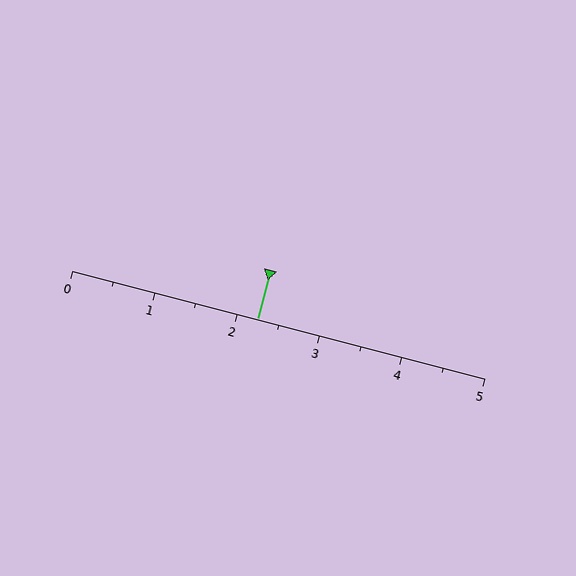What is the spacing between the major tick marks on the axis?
The major ticks are spaced 1 apart.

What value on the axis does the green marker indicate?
The marker indicates approximately 2.2.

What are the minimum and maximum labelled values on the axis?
The axis runs from 0 to 5.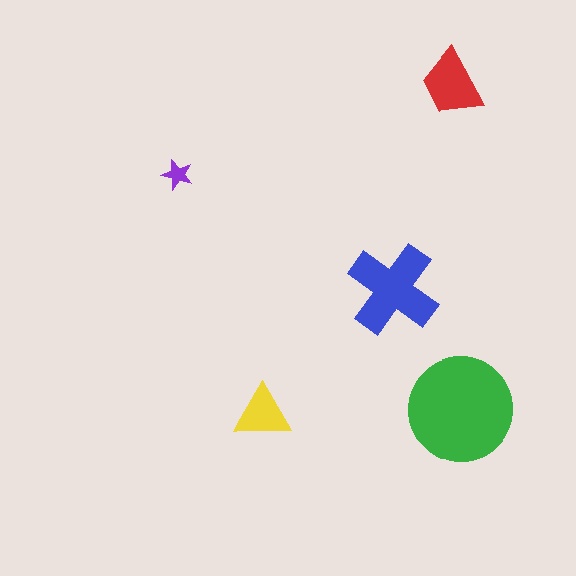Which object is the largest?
The green circle.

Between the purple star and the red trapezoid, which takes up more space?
The red trapezoid.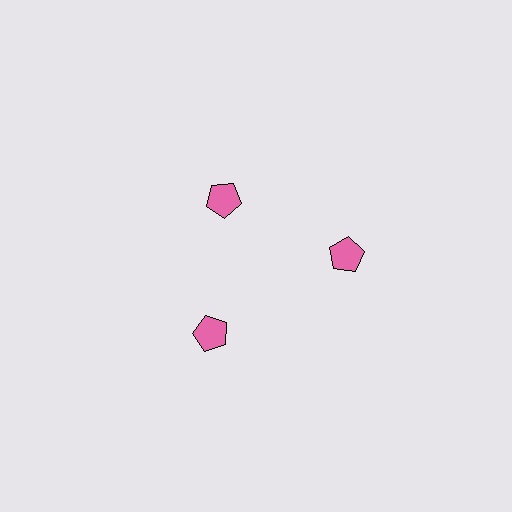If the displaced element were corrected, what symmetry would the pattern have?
It would have 3-fold rotational symmetry — the pattern would map onto itself every 120 degrees.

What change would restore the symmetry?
The symmetry would be restored by moving it outward, back onto the ring so that all 3 pentagons sit at equal angles and equal distance from the center.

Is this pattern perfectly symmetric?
No. The 3 pink pentagons are arranged in a ring, but one element near the 11 o'clock position is pulled inward toward the center, breaking the 3-fold rotational symmetry.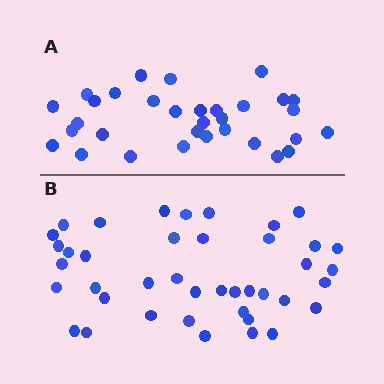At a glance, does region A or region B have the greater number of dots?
Region B (the bottom region) has more dots.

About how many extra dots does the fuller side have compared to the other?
Region B has roughly 8 or so more dots than region A.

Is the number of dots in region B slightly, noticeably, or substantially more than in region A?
Region B has noticeably more, but not dramatically so. The ratio is roughly 1.3 to 1.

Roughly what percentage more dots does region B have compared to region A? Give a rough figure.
About 30% more.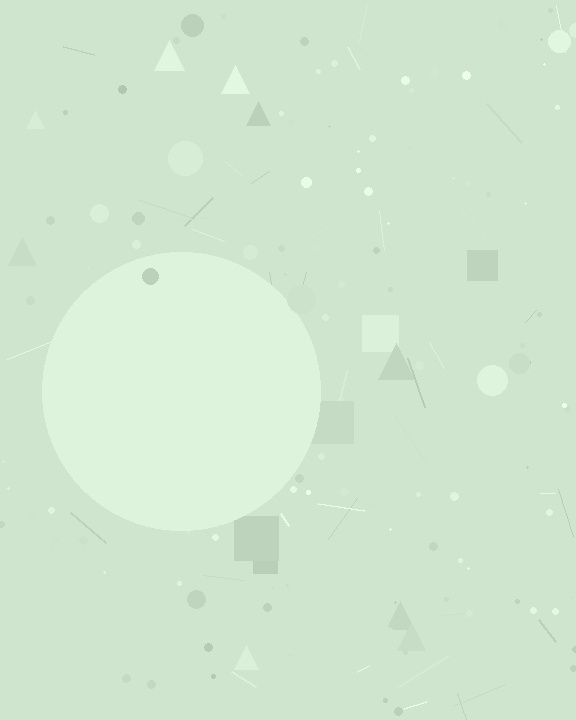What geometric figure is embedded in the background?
A circle is embedded in the background.